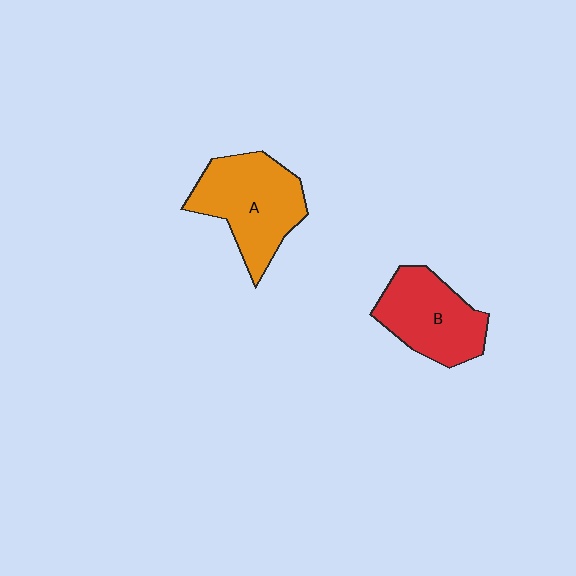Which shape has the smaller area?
Shape B (red).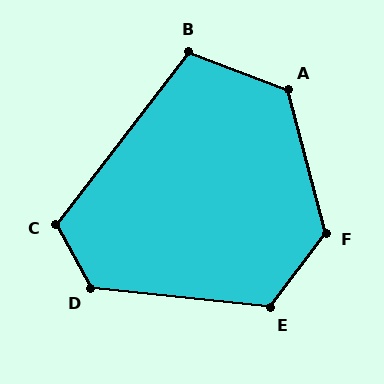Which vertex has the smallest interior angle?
B, at approximately 107 degrees.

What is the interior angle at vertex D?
Approximately 124 degrees (obtuse).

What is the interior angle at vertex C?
Approximately 114 degrees (obtuse).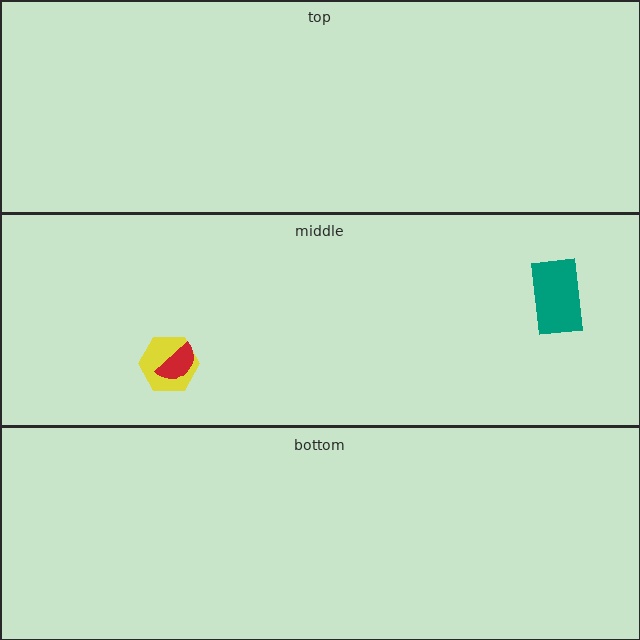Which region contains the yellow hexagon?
The middle region.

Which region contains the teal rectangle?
The middle region.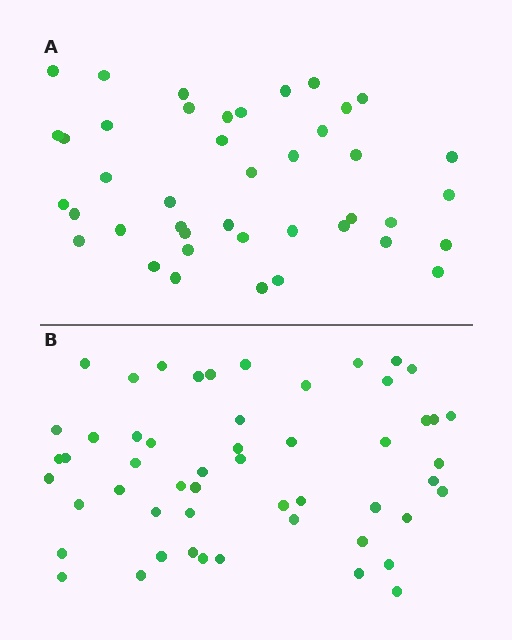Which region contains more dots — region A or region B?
Region B (the bottom region) has more dots.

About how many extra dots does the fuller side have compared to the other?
Region B has roughly 12 or so more dots than region A.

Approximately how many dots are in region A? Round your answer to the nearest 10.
About 40 dots. (The exact count is 42, which rounds to 40.)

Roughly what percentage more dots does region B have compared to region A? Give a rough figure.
About 25% more.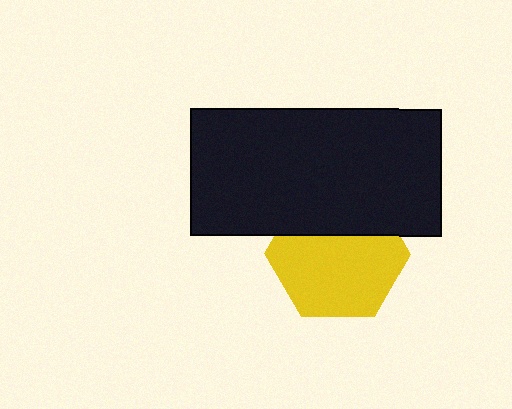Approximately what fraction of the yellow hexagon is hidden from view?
Roughly 33% of the yellow hexagon is hidden behind the black rectangle.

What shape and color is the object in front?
The object in front is a black rectangle.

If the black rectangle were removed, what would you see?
You would see the complete yellow hexagon.